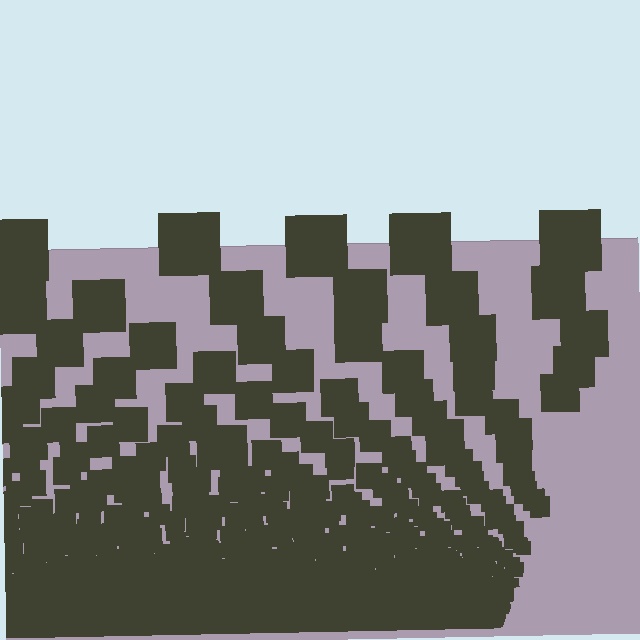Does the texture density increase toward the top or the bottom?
Density increases toward the bottom.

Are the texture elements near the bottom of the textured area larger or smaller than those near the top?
Smaller. The gradient is inverted — elements near the bottom are smaller and denser.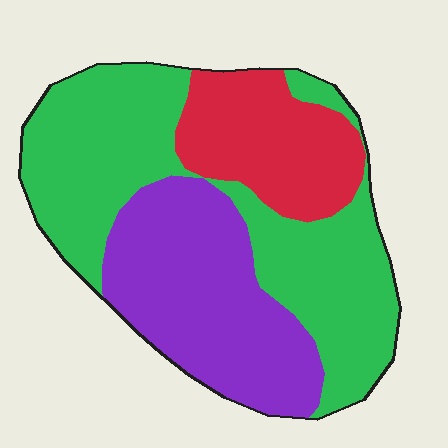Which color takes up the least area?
Red, at roughly 20%.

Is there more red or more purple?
Purple.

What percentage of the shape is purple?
Purple covers roughly 30% of the shape.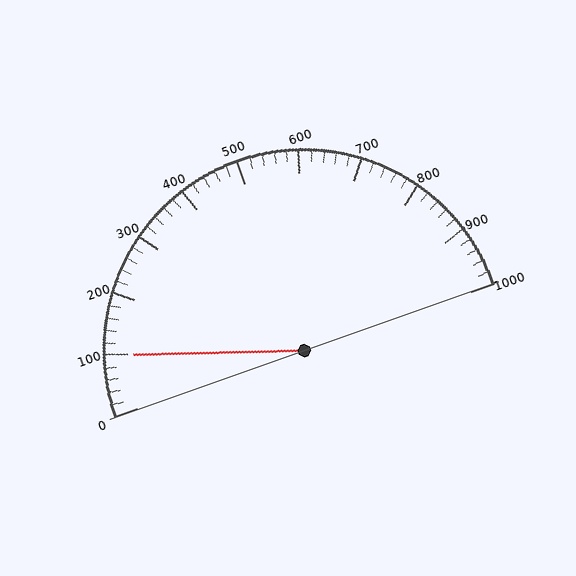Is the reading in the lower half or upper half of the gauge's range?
The reading is in the lower half of the range (0 to 1000).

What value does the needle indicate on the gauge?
The needle indicates approximately 100.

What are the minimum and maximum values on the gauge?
The gauge ranges from 0 to 1000.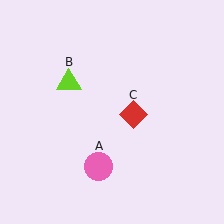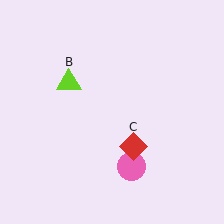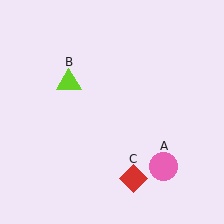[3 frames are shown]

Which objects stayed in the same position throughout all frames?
Lime triangle (object B) remained stationary.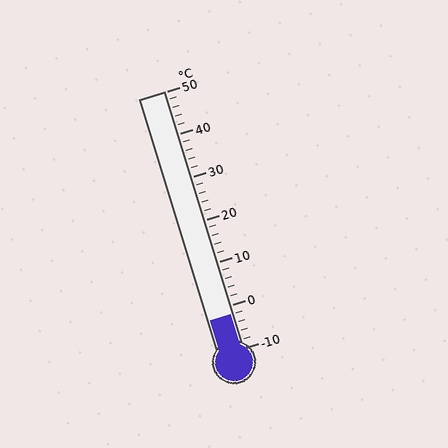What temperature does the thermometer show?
The thermometer shows approximately -2°C.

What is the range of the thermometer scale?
The thermometer scale ranges from -10°C to 50°C.